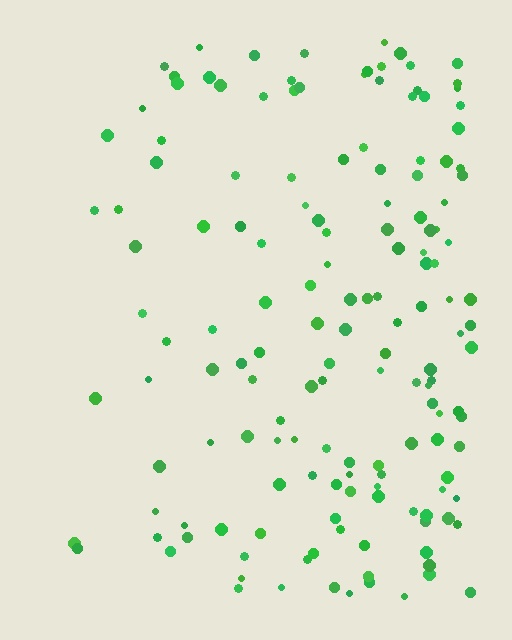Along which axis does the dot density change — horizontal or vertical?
Horizontal.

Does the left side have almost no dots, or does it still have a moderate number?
Still a moderate number, just noticeably fewer than the right.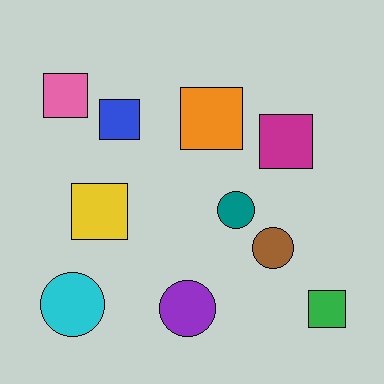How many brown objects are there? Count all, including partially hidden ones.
There is 1 brown object.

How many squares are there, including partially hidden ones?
There are 6 squares.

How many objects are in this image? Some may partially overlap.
There are 10 objects.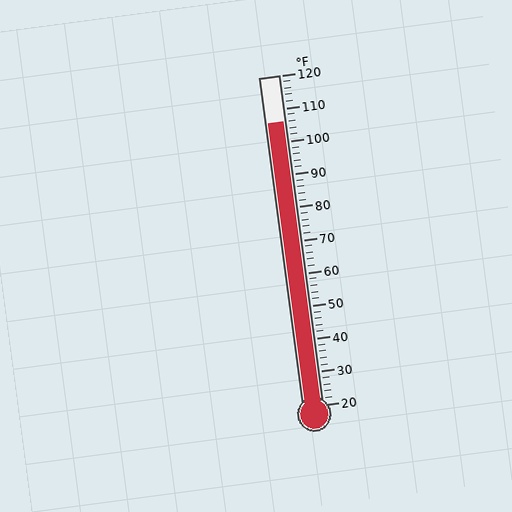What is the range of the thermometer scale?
The thermometer scale ranges from 20°F to 120°F.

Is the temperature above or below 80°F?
The temperature is above 80°F.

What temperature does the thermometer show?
The thermometer shows approximately 106°F.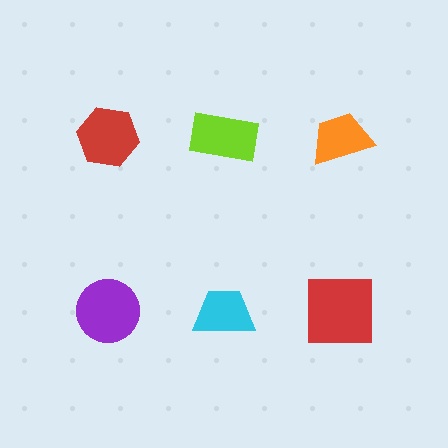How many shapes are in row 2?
3 shapes.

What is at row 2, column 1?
A purple circle.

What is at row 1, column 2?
A lime rectangle.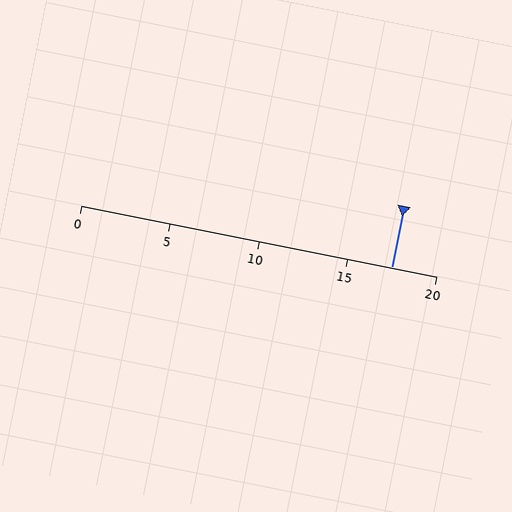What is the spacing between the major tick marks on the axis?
The major ticks are spaced 5 apart.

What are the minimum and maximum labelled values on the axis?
The axis runs from 0 to 20.